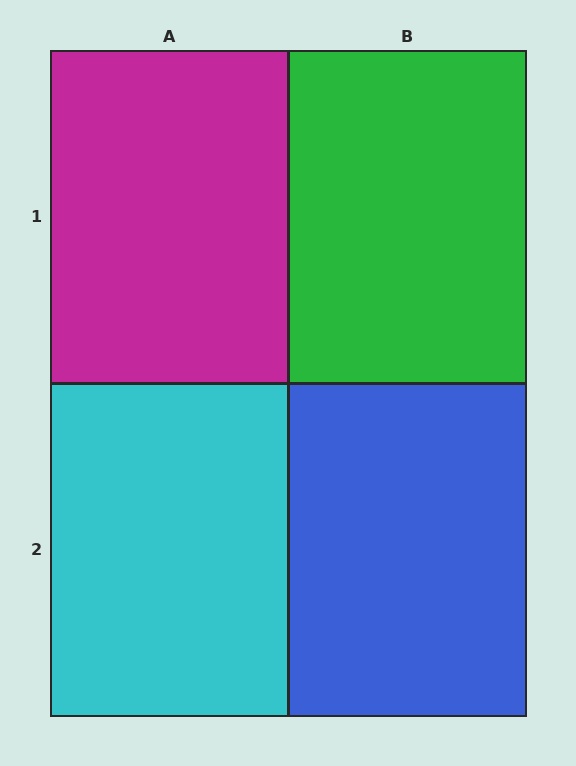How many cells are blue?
1 cell is blue.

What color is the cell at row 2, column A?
Cyan.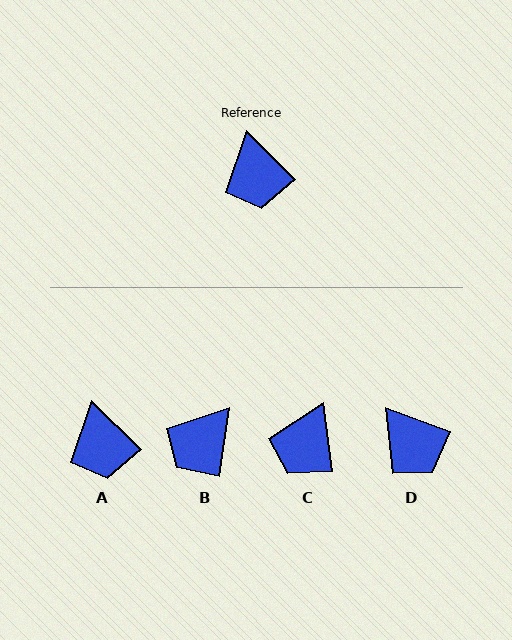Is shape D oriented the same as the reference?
No, it is off by about 25 degrees.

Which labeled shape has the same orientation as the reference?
A.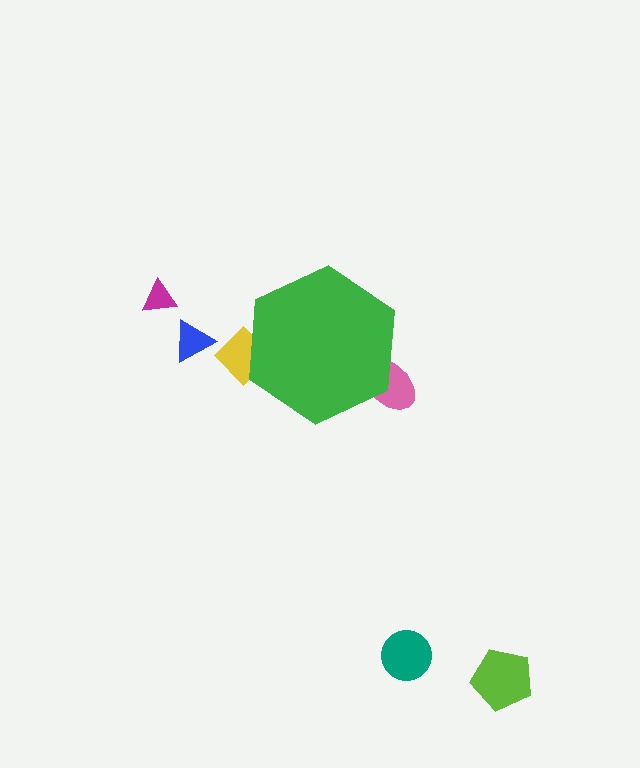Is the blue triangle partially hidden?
No, the blue triangle is fully visible.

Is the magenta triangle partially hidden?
No, the magenta triangle is fully visible.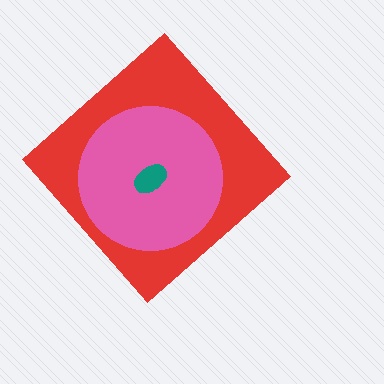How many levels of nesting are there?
3.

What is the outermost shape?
The red diamond.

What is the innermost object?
The teal ellipse.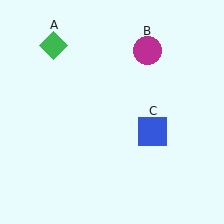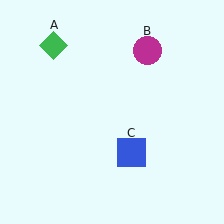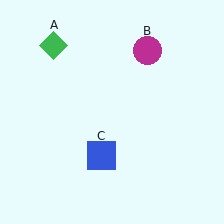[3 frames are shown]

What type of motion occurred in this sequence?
The blue square (object C) rotated clockwise around the center of the scene.